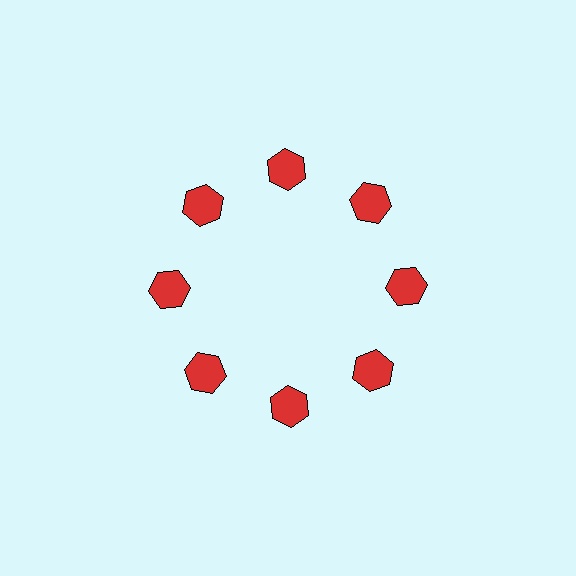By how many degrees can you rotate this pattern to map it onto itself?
The pattern maps onto itself every 45 degrees of rotation.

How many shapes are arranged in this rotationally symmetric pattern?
There are 8 shapes, arranged in 8 groups of 1.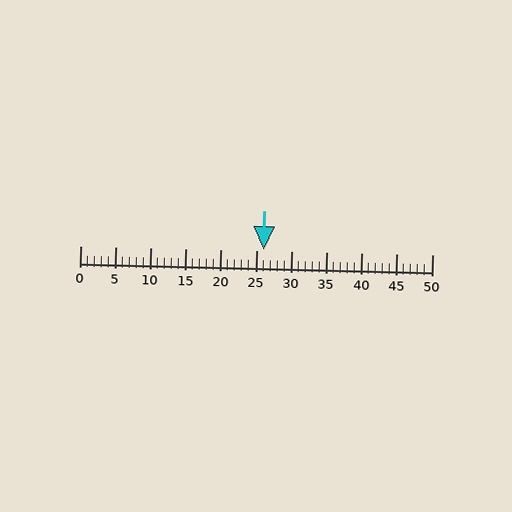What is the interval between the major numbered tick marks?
The major tick marks are spaced 5 units apart.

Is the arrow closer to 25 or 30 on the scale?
The arrow is closer to 25.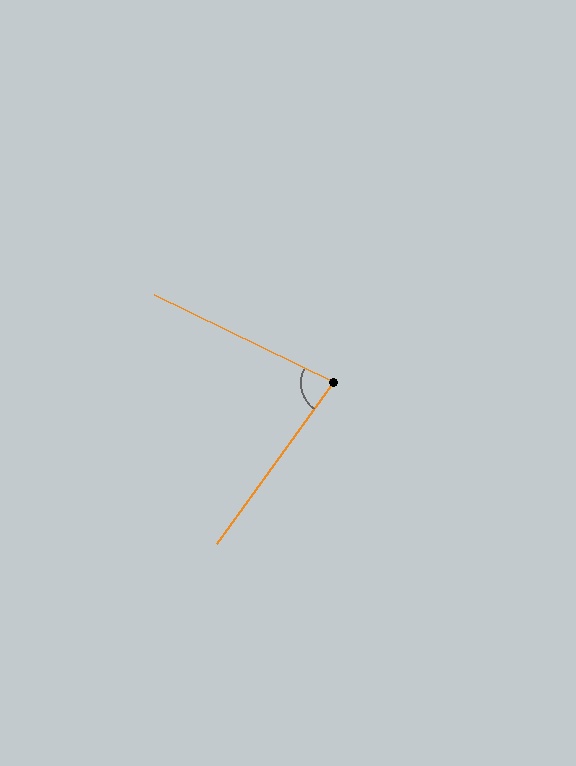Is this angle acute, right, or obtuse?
It is acute.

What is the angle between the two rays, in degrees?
Approximately 80 degrees.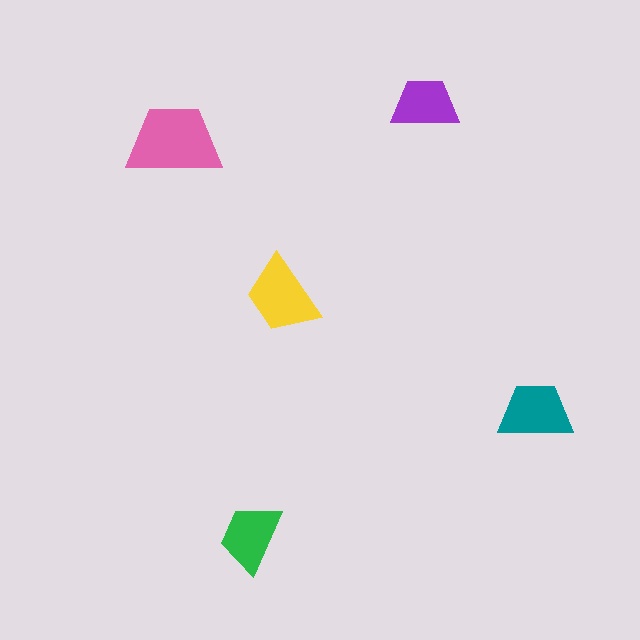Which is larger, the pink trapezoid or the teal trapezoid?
The pink one.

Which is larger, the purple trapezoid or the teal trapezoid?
The teal one.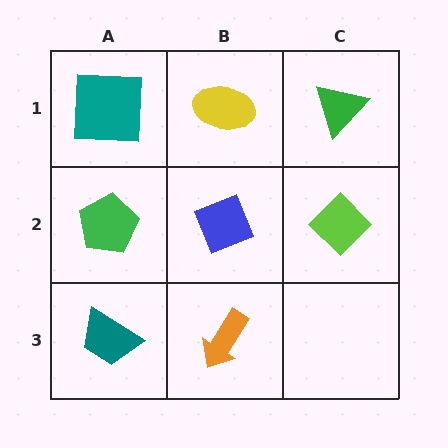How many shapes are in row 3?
2 shapes.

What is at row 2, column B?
A blue diamond.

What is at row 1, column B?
A yellow ellipse.